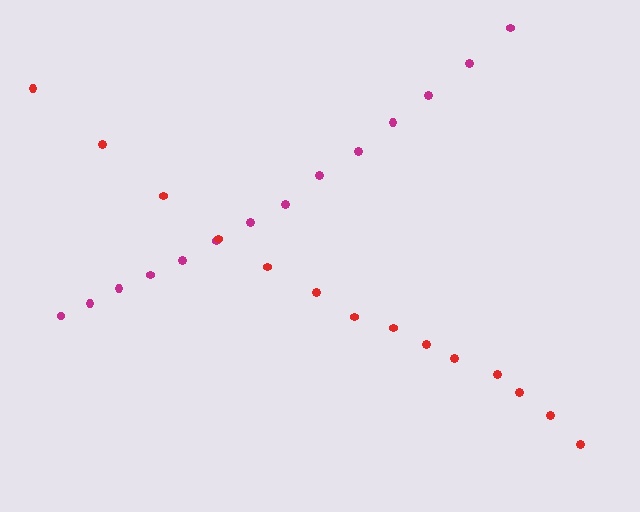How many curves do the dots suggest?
There are 2 distinct paths.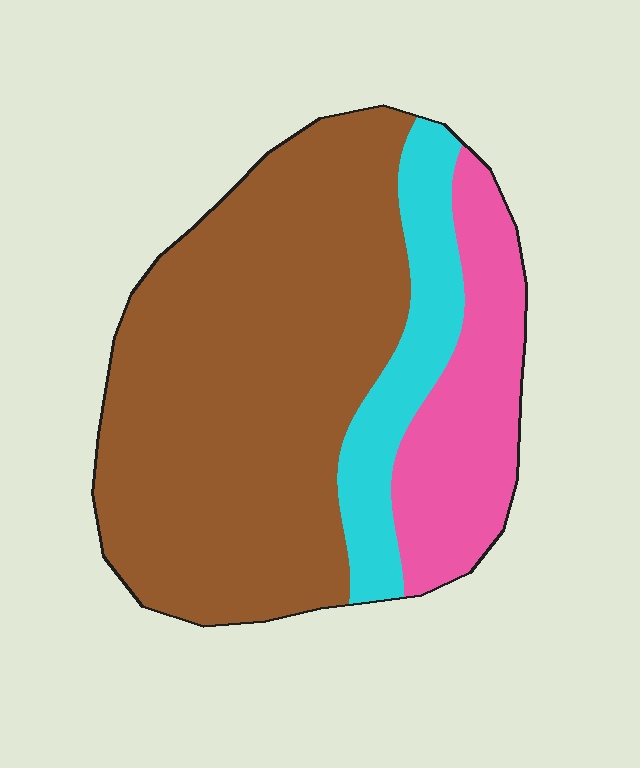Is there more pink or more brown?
Brown.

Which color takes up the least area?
Cyan, at roughly 15%.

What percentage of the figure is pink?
Pink covers about 20% of the figure.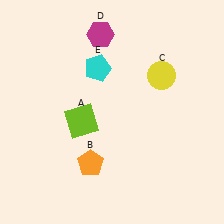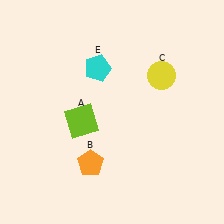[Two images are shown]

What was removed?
The magenta hexagon (D) was removed in Image 2.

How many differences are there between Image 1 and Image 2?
There is 1 difference between the two images.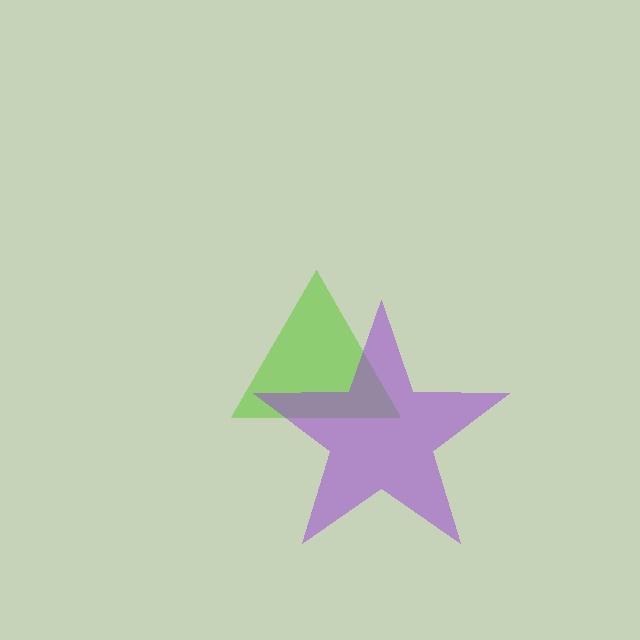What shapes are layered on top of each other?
The layered shapes are: a lime triangle, a purple star.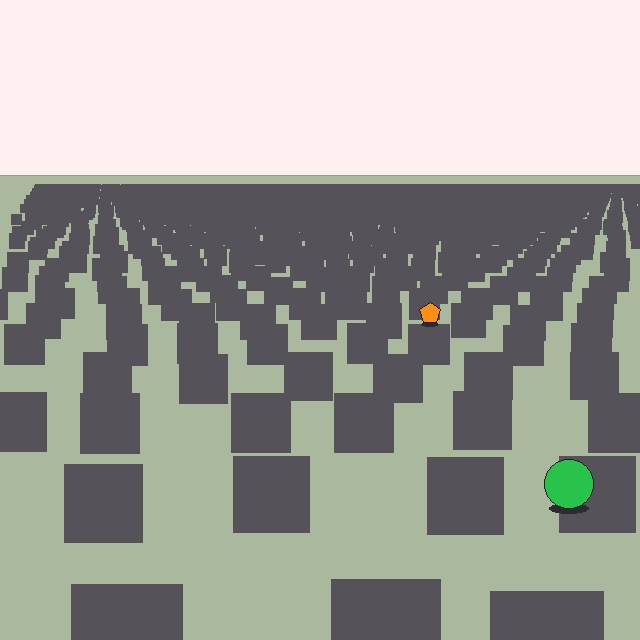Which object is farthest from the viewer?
The orange pentagon is farthest from the viewer. It appears smaller and the ground texture around it is denser.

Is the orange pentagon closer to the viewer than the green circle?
No. The green circle is closer — you can tell from the texture gradient: the ground texture is coarser near it.